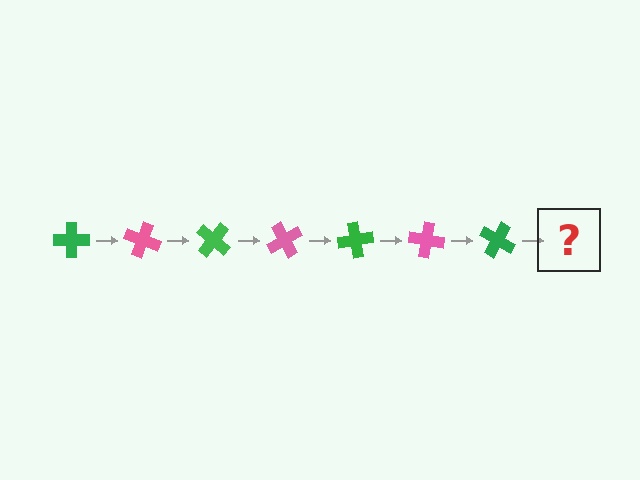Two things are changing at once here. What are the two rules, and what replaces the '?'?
The two rules are that it rotates 20 degrees each step and the color cycles through green and pink. The '?' should be a pink cross, rotated 140 degrees from the start.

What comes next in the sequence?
The next element should be a pink cross, rotated 140 degrees from the start.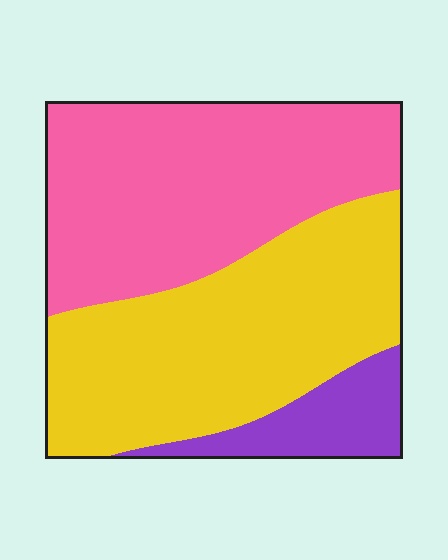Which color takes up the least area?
Purple, at roughly 10%.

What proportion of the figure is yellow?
Yellow takes up between a quarter and a half of the figure.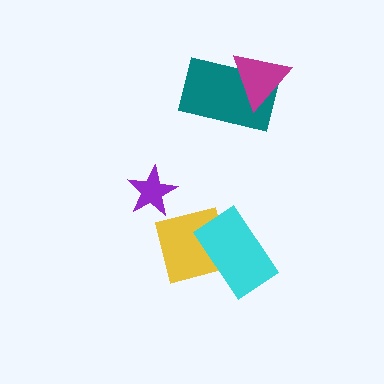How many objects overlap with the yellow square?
1 object overlaps with the yellow square.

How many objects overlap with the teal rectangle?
1 object overlaps with the teal rectangle.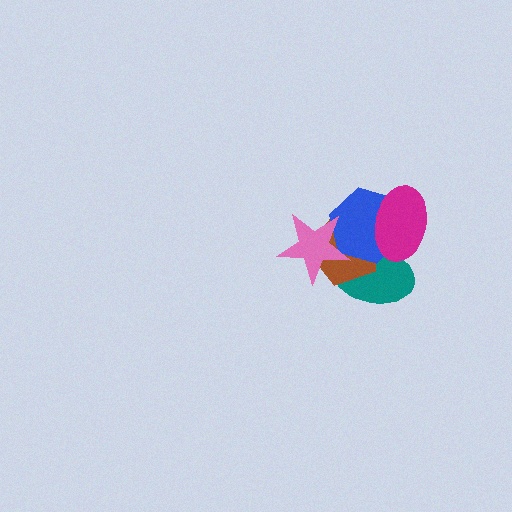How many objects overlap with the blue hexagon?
4 objects overlap with the blue hexagon.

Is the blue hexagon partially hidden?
Yes, it is partially covered by another shape.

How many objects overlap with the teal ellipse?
4 objects overlap with the teal ellipse.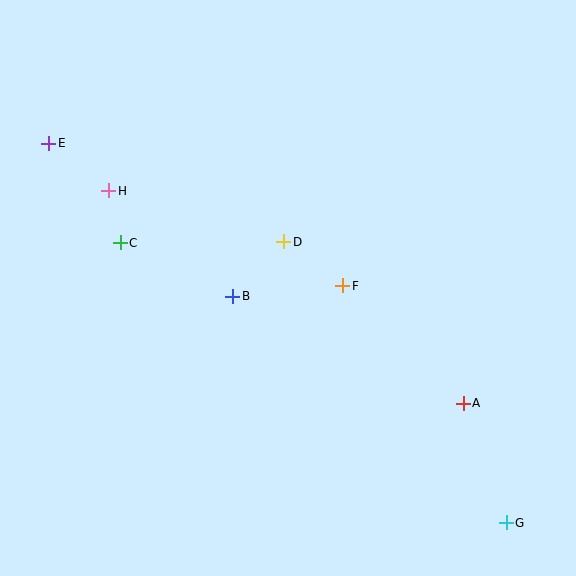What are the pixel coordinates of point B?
Point B is at (233, 296).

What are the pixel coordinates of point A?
Point A is at (463, 403).